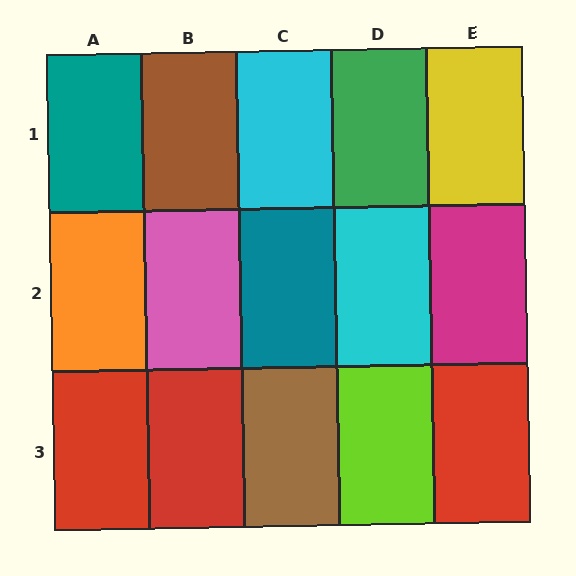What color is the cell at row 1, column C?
Cyan.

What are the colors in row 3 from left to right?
Red, red, brown, lime, red.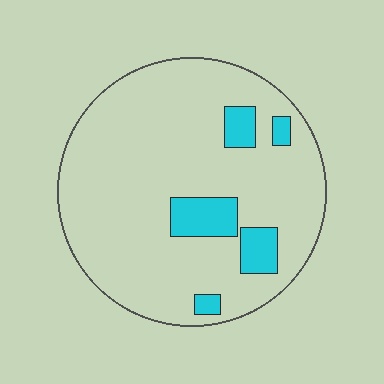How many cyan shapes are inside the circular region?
5.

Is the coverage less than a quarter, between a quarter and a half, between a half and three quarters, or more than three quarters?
Less than a quarter.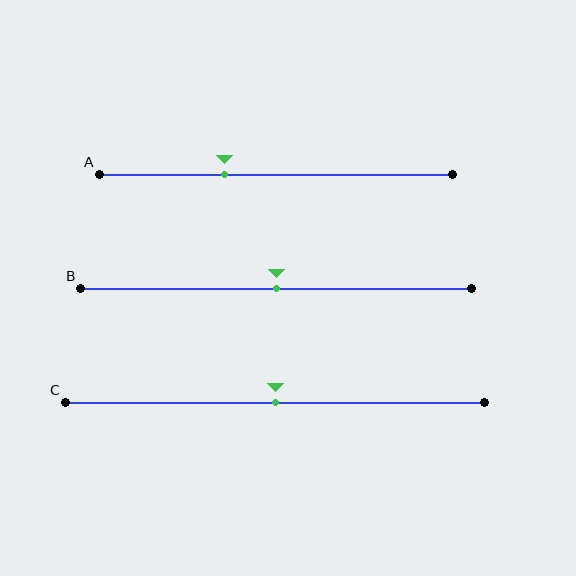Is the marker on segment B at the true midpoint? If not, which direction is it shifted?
Yes, the marker on segment B is at the true midpoint.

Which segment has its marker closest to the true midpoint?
Segment B has its marker closest to the true midpoint.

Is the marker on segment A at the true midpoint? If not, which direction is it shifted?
No, the marker on segment A is shifted to the left by about 14% of the segment length.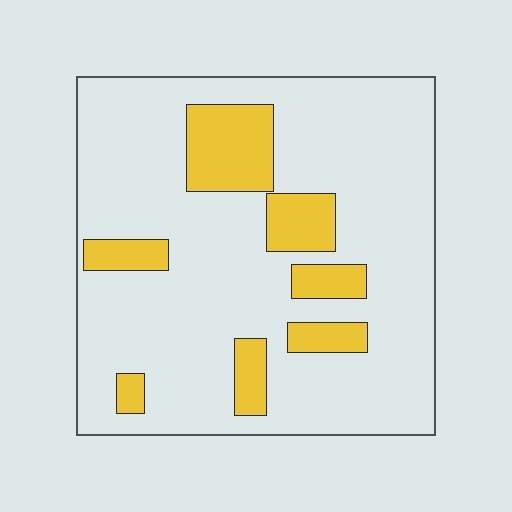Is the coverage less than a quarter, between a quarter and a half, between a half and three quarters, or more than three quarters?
Less than a quarter.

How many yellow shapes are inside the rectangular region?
7.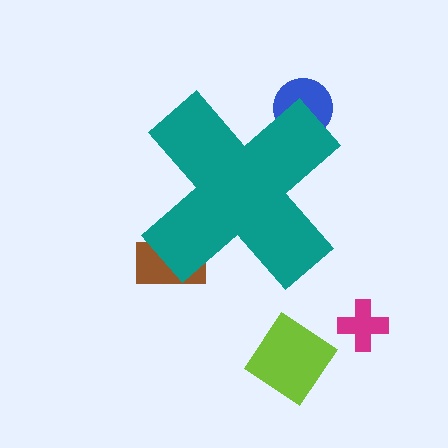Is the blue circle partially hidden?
Yes, the blue circle is partially hidden behind the teal cross.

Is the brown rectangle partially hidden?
Yes, the brown rectangle is partially hidden behind the teal cross.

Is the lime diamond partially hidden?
No, the lime diamond is fully visible.